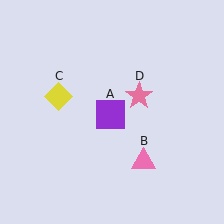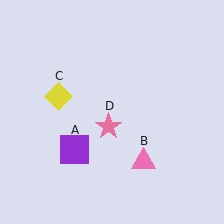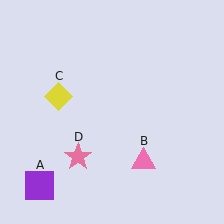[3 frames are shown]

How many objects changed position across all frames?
2 objects changed position: purple square (object A), pink star (object D).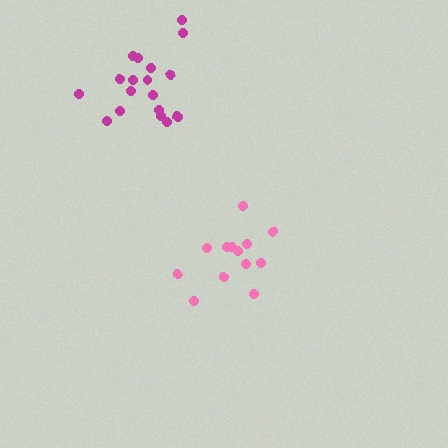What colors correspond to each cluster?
The clusters are colored: pink, magenta.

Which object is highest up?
The magenta cluster is topmost.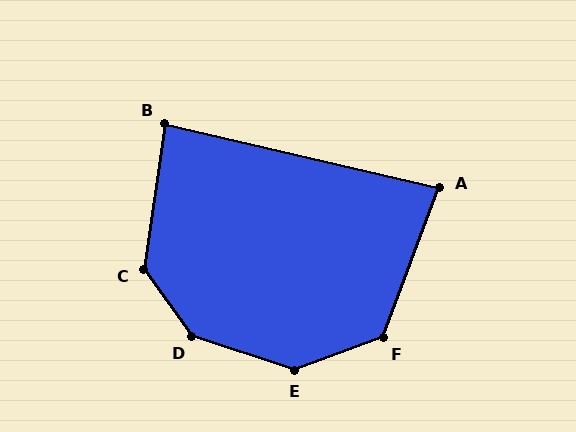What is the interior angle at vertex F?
Approximately 131 degrees (obtuse).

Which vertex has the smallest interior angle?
A, at approximately 82 degrees.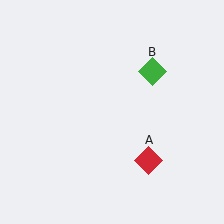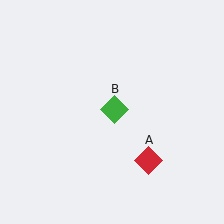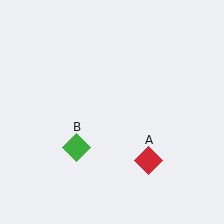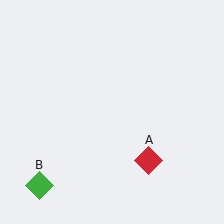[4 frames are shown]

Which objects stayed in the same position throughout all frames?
Red diamond (object A) remained stationary.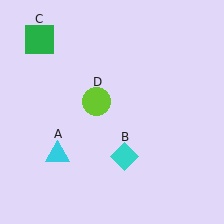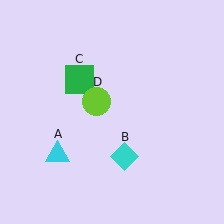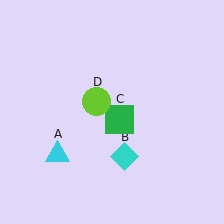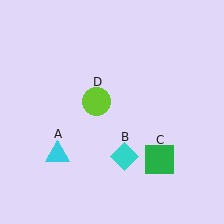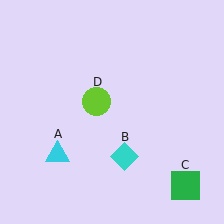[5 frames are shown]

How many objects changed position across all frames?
1 object changed position: green square (object C).